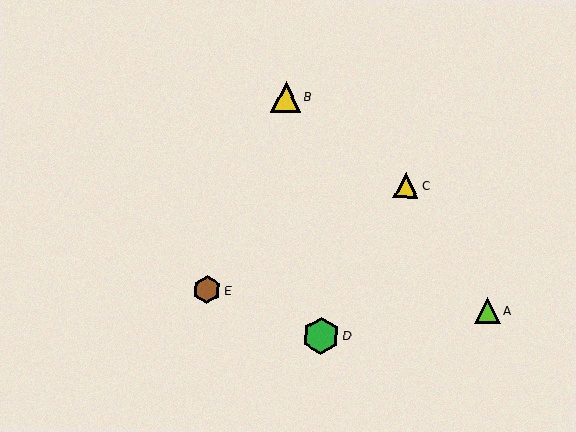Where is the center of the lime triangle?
The center of the lime triangle is at (488, 310).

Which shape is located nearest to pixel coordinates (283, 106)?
The yellow triangle (labeled B) at (286, 97) is nearest to that location.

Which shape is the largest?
The green hexagon (labeled D) is the largest.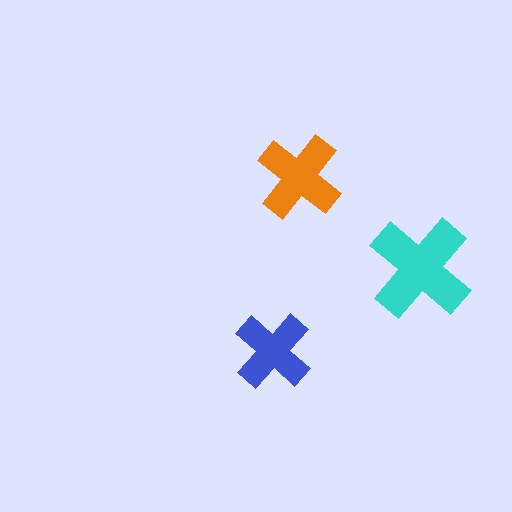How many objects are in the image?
There are 3 objects in the image.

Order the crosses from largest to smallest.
the cyan one, the orange one, the blue one.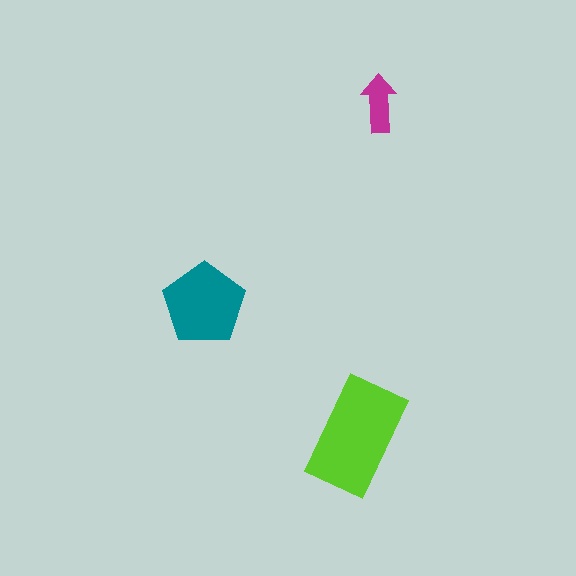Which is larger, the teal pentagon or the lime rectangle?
The lime rectangle.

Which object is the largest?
The lime rectangle.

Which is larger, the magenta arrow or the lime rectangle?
The lime rectangle.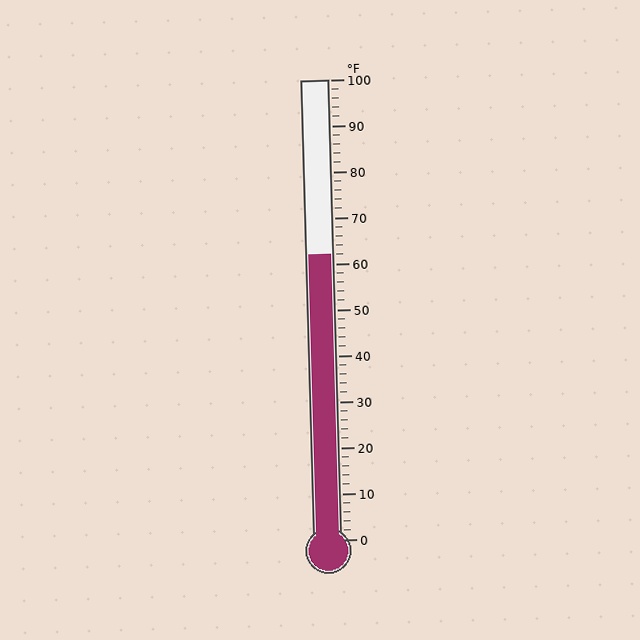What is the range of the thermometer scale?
The thermometer scale ranges from 0°F to 100°F.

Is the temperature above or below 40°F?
The temperature is above 40°F.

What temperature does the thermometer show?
The thermometer shows approximately 62°F.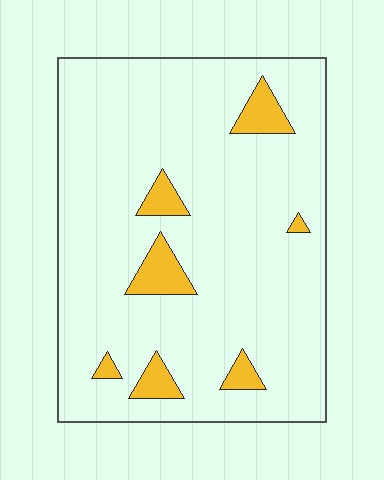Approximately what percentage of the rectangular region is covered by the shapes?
Approximately 10%.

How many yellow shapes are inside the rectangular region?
7.